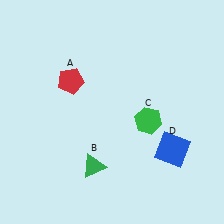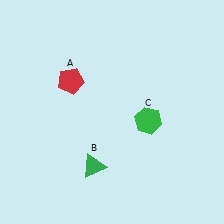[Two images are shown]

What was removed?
The blue square (D) was removed in Image 2.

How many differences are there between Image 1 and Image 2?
There is 1 difference between the two images.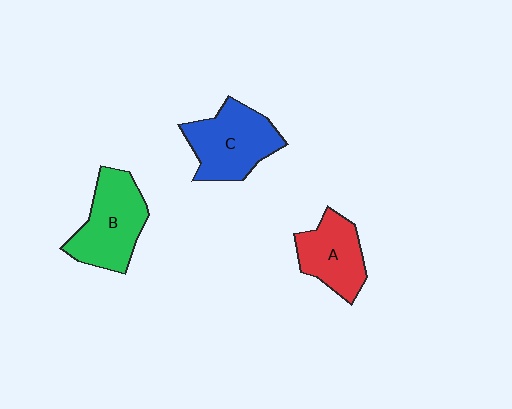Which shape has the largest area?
Shape C (blue).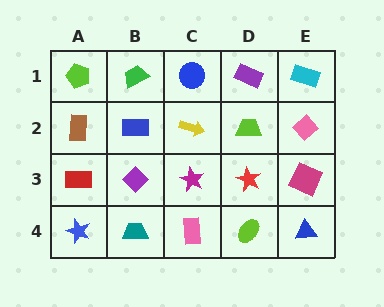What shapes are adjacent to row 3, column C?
A yellow arrow (row 2, column C), a pink rectangle (row 4, column C), a purple diamond (row 3, column B), a red star (row 3, column D).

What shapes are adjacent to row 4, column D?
A red star (row 3, column D), a pink rectangle (row 4, column C), a blue triangle (row 4, column E).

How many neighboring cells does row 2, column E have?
3.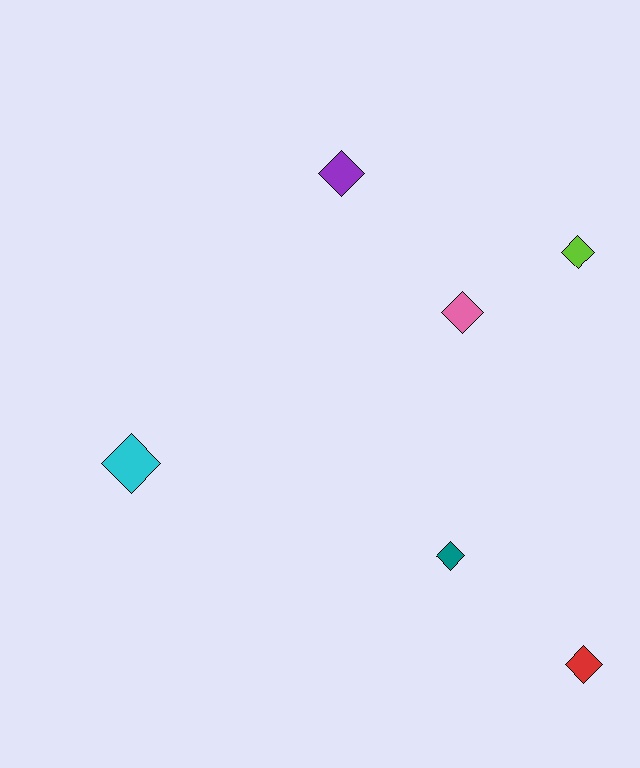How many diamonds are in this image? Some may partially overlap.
There are 6 diamonds.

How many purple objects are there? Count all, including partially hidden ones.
There is 1 purple object.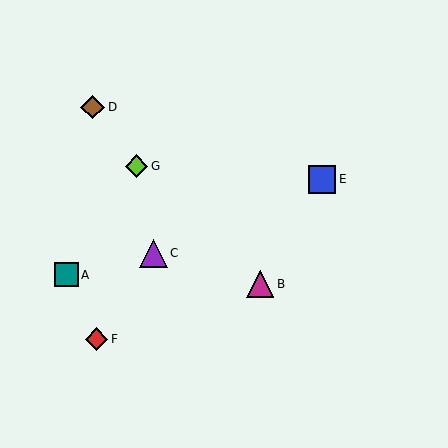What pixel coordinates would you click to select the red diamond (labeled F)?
Click at (97, 339) to select the red diamond F.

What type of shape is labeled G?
Shape G is a lime diamond.